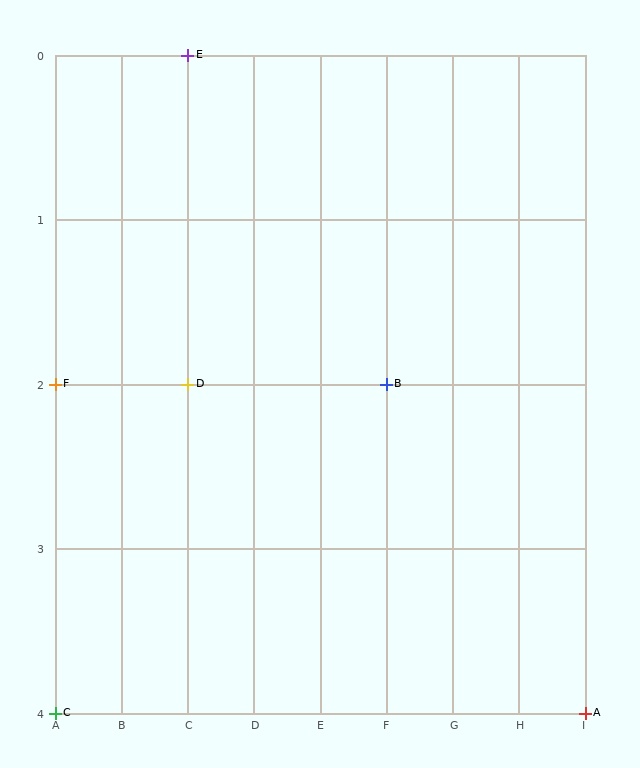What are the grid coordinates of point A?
Point A is at grid coordinates (I, 4).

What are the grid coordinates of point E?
Point E is at grid coordinates (C, 0).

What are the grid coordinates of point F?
Point F is at grid coordinates (A, 2).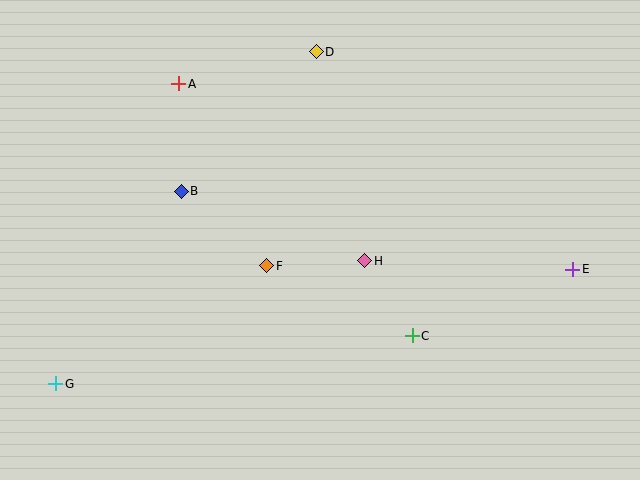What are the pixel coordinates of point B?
Point B is at (181, 191).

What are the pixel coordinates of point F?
Point F is at (267, 266).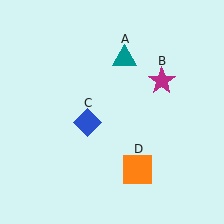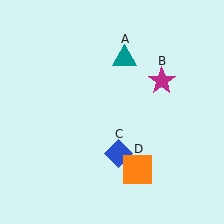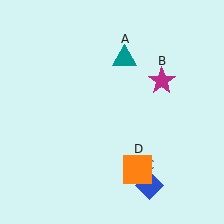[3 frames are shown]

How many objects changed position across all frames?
1 object changed position: blue diamond (object C).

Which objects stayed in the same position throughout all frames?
Teal triangle (object A) and magenta star (object B) and orange square (object D) remained stationary.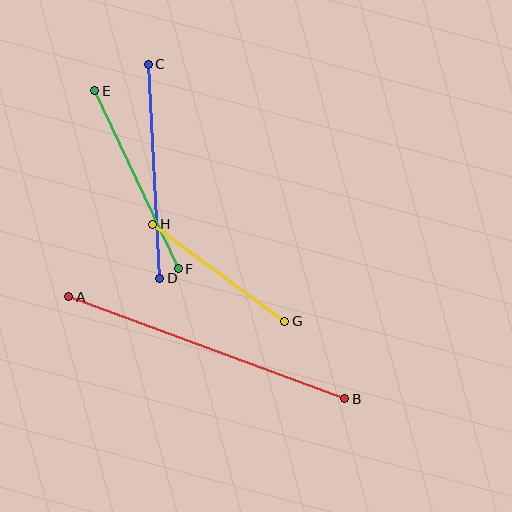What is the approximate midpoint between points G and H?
The midpoint is at approximately (219, 273) pixels.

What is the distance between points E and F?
The distance is approximately 197 pixels.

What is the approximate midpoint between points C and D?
The midpoint is at approximately (154, 171) pixels.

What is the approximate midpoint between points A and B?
The midpoint is at approximately (207, 348) pixels.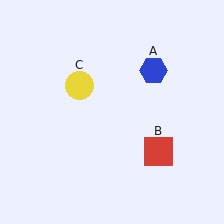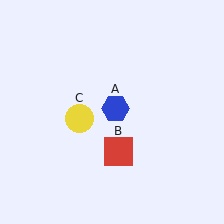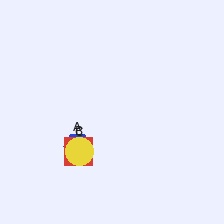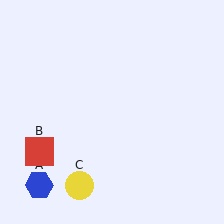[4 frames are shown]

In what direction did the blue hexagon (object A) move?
The blue hexagon (object A) moved down and to the left.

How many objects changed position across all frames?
3 objects changed position: blue hexagon (object A), red square (object B), yellow circle (object C).